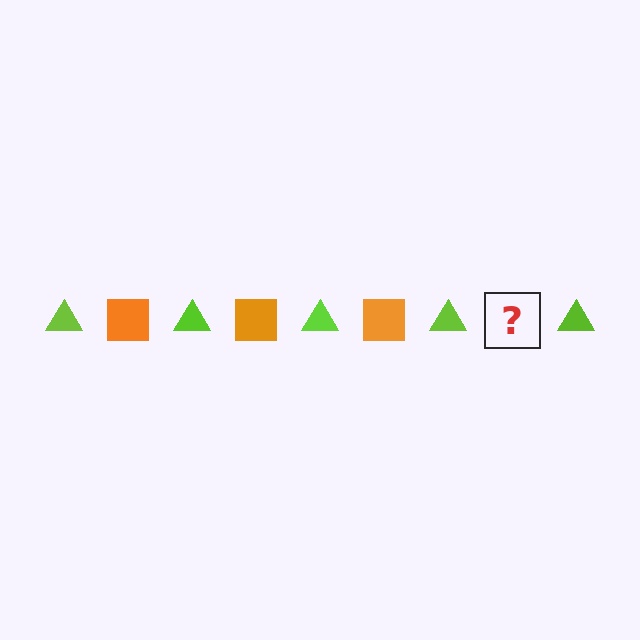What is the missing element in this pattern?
The missing element is an orange square.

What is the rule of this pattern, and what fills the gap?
The rule is that the pattern alternates between lime triangle and orange square. The gap should be filled with an orange square.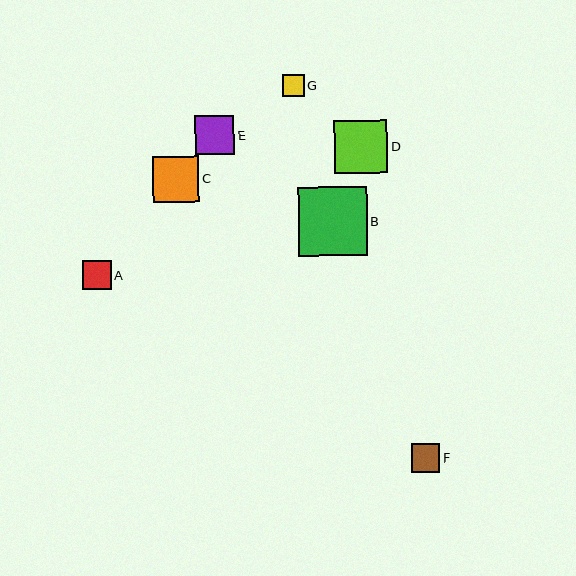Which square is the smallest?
Square G is the smallest with a size of approximately 22 pixels.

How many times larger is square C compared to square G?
Square C is approximately 2.1 times the size of square G.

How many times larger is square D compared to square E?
Square D is approximately 1.4 times the size of square E.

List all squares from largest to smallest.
From largest to smallest: B, D, C, E, A, F, G.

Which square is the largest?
Square B is the largest with a size of approximately 69 pixels.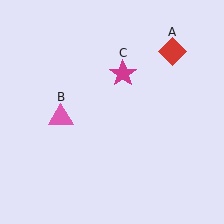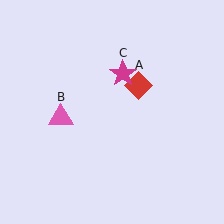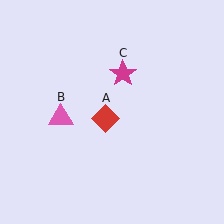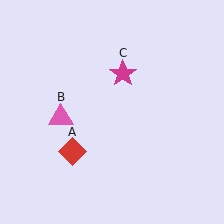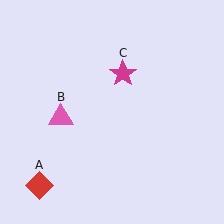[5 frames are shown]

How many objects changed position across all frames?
1 object changed position: red diamond (object A).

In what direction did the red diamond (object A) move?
The red diamond (object A) moved down and to the left.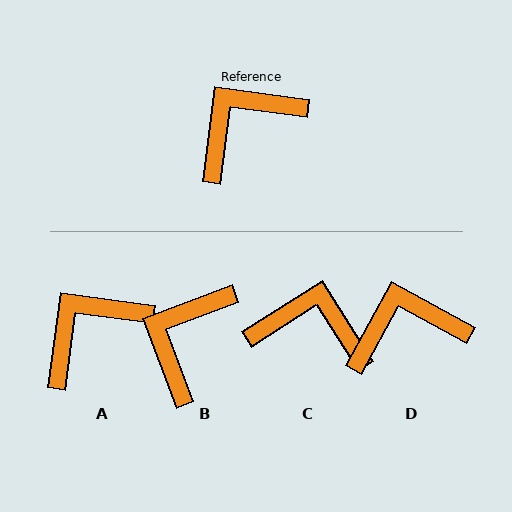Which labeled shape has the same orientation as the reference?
A.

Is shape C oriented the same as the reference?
No, it is off by about 50 degrees.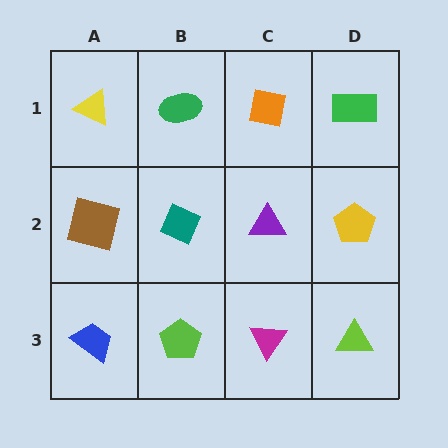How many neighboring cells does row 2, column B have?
4.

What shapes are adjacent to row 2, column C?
An orange square (row 1, column C), a magenta triangle (row 3, column C), a teal diamond (row 2, column B), a yellow pentagon (row 2, column D).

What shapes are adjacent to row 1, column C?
A purple triangle (row 2, column C), a green ellipse (row 1, column B), a green rectangle (row 1, column D).